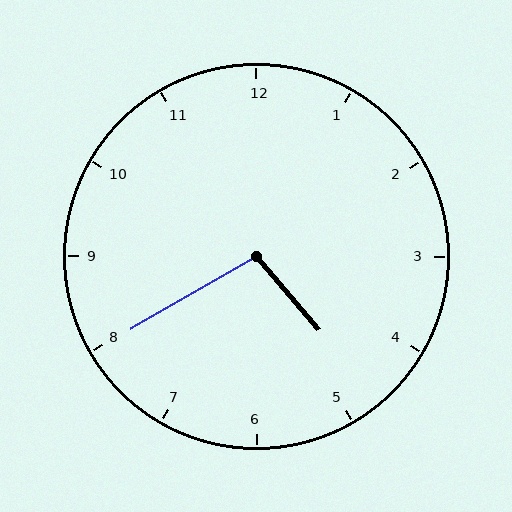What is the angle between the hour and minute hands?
Approximately 100 degrees.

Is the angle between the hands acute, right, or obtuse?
It is obtuse.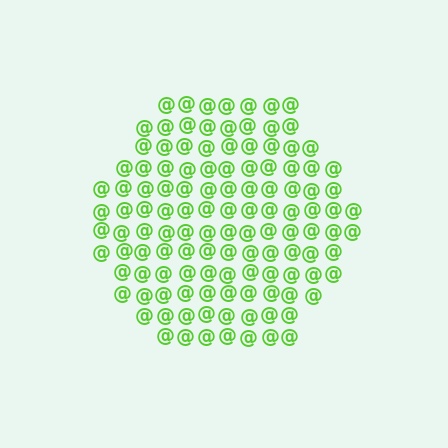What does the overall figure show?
The overall figure shows a hexagon.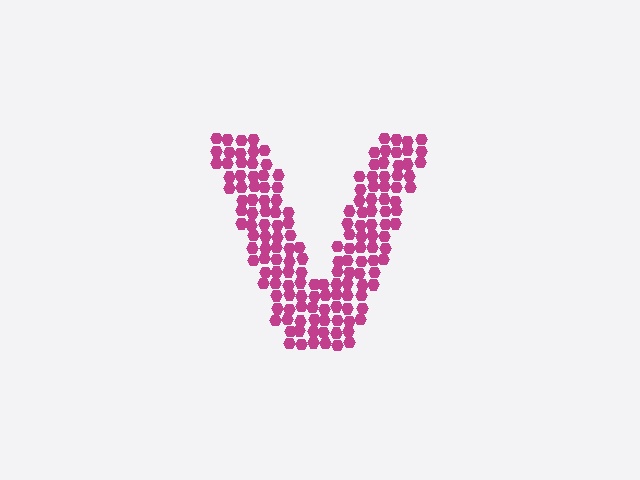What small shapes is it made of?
It is made of small hexagons.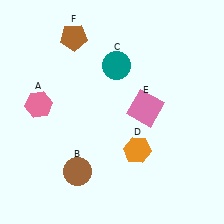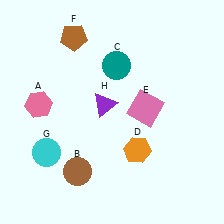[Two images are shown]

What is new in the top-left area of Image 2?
A purple triangle (H) was added in the top-left area of Image 2.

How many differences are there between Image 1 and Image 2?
There are 2 differences between the two images.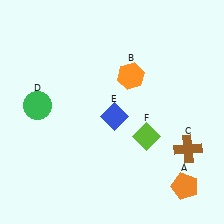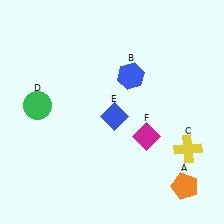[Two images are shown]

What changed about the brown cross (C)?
In Image 1, C is brown. In Image 2, it changed to yellow.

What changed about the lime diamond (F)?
In Image 1, F is lime. In Image 2, it changed to magenta.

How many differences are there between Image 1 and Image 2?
There are 3 differences between the two images.